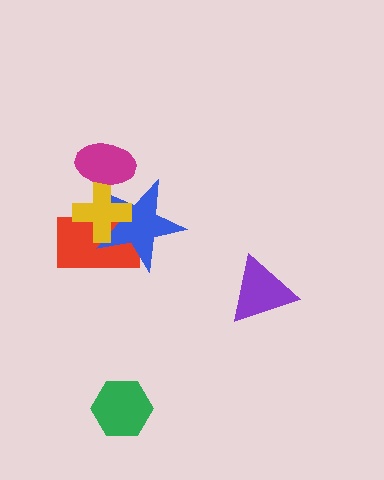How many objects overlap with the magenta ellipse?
2 objects overlap with the magenta ellipse.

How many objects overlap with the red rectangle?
2 objects overlap with the red rectangle.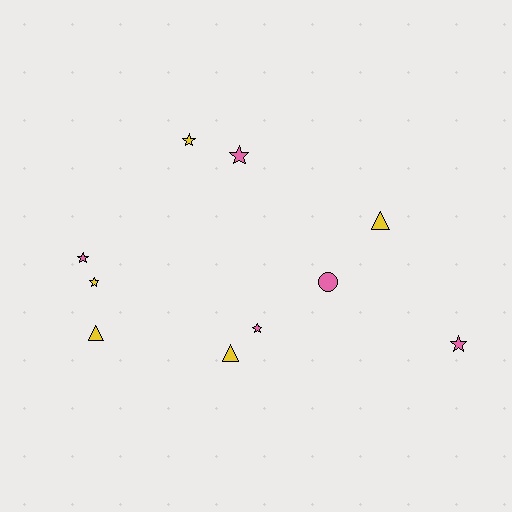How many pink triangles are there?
There are no pink triangles.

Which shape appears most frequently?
Star, with 6 objects.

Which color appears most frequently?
Pink, with 5 objects.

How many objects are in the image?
There are 10 objects.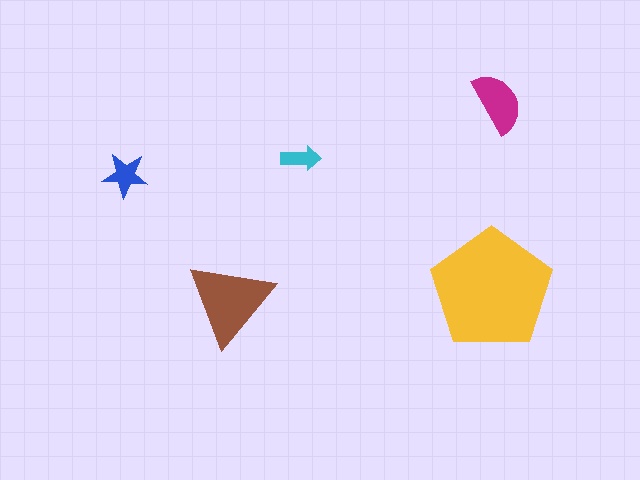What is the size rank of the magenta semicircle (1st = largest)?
3rd.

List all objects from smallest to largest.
The cyan arrow, the blue star, the magenta semicircle, the brown triangle, the yellow pentagon.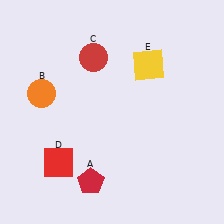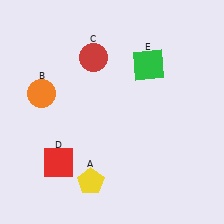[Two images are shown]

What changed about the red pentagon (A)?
In Image 1, A is red. In Image 2, it changed to yellow.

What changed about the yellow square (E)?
In Image 1, E is yellow. In Image 2, it changed to green.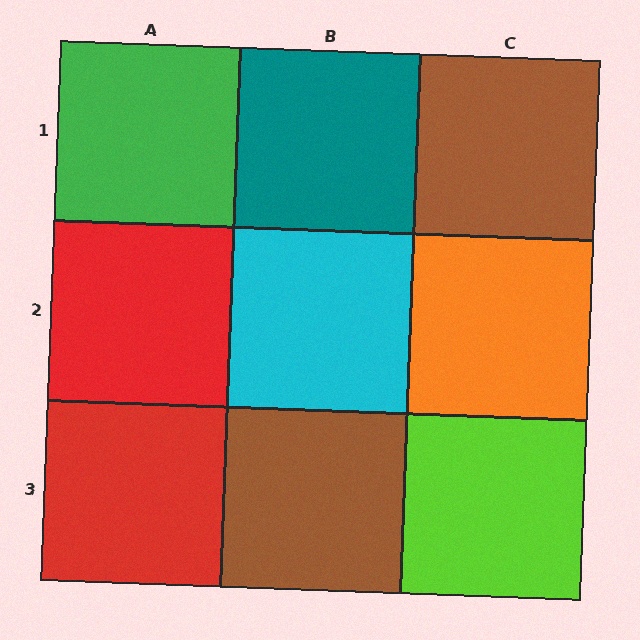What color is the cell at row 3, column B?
Brown.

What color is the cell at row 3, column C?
Lime.